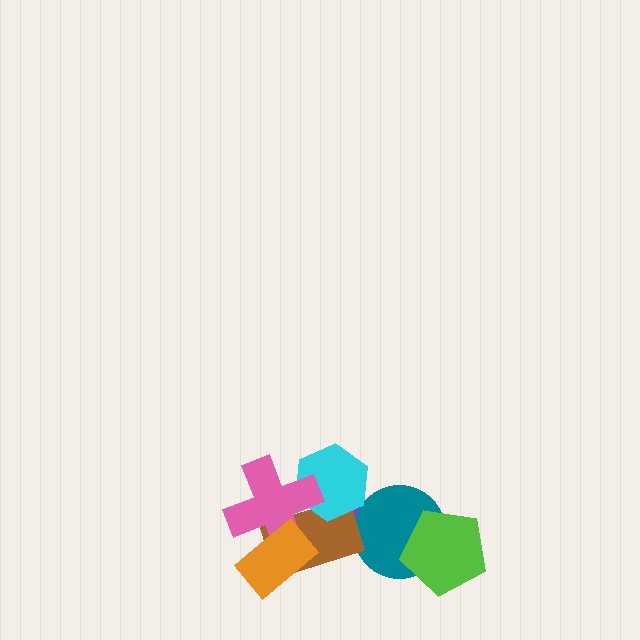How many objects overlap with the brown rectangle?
4 objects overlap with the brown rectangle.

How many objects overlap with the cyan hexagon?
3 objects overlap with the cyan hexagon.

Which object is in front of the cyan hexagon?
The pink cross is in front of the cyan hexagon.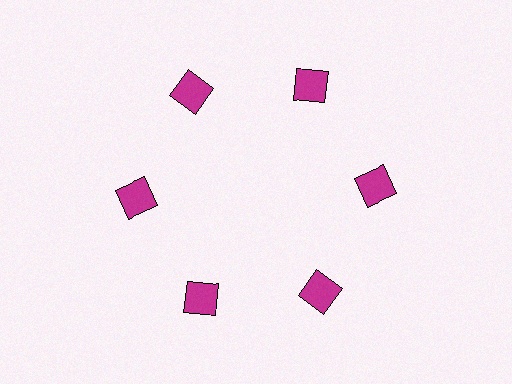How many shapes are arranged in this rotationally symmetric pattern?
There are 6 shapes, arranged in 6 groups of 1.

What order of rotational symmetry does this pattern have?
This pattern has 6-fold rotational symmetry.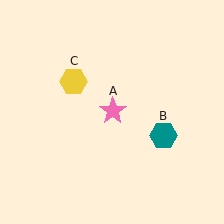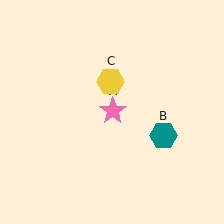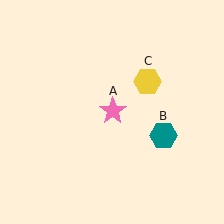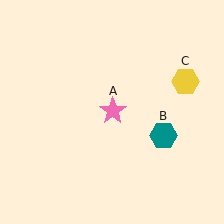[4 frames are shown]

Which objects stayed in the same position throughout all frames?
Pink star (object A) and teal hexagon (object B) remained stationary.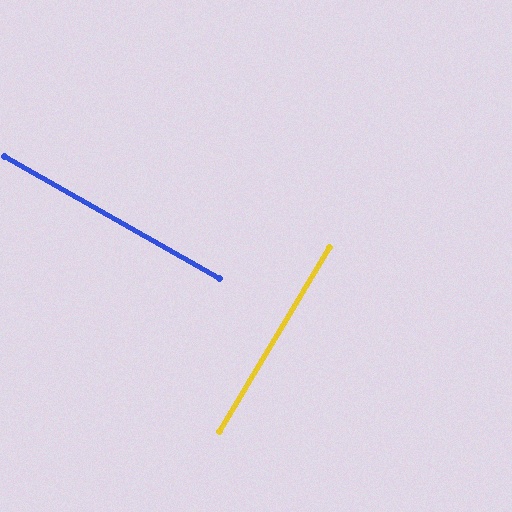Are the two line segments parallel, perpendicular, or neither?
Perpendicular — they meet at approximately 89°.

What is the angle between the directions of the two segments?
Approximately 89 degrees.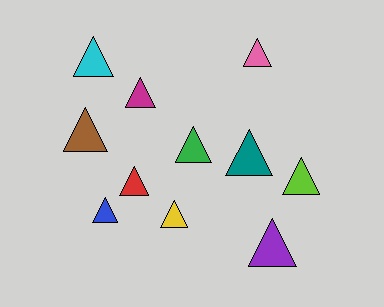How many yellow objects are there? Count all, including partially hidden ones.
There is 1 yellow object.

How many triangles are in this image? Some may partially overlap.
There are 11 triangles.